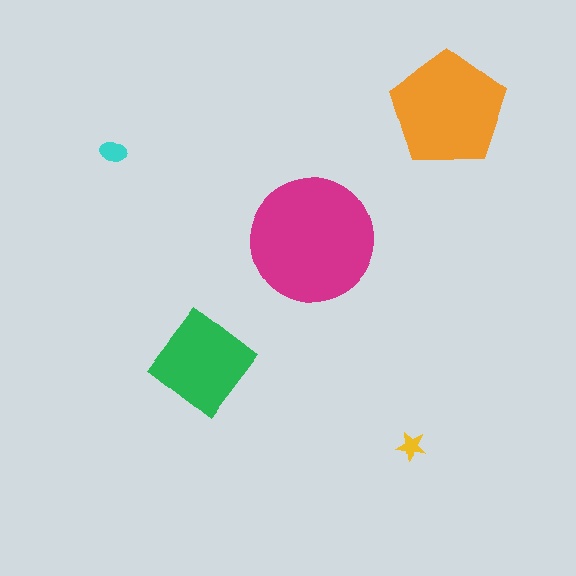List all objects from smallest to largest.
The yellow star, the cyan ellipse, the green diamond, the orange pentagon, the magenta circle.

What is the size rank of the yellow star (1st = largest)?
5th.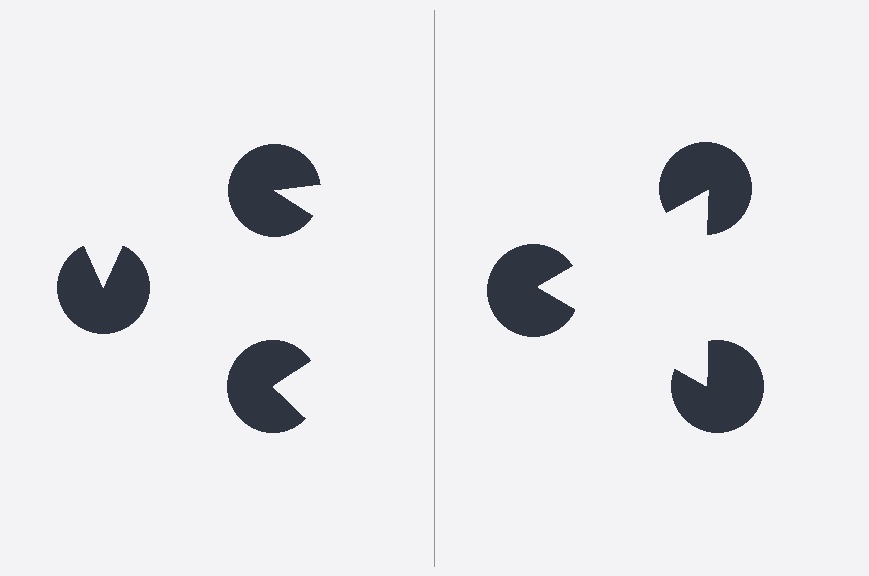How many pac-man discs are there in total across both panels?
6 — 3 on each side.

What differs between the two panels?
The pac-man discs are positioned identically on both sides; only the wedge orientations differ. On the right they align to a triangle; on the left they are misaligned.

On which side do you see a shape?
An illusory triangle appears on the right side. On the left side the wedge cuts are rotated, so no coherent shape forms.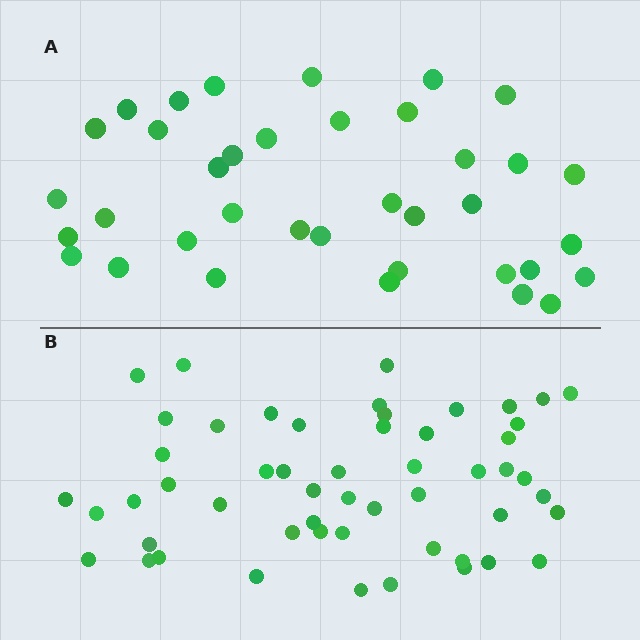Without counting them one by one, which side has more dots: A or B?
Region B (the bottom region) has more dots.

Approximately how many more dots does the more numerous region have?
Region B has approximately 15 more dots than region A.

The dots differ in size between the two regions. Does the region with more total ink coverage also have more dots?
No. Region A has more total ink coverage because its dots are larger, but region B actually contains more individual dots. Total area can be misleading — the number of items is what matters here.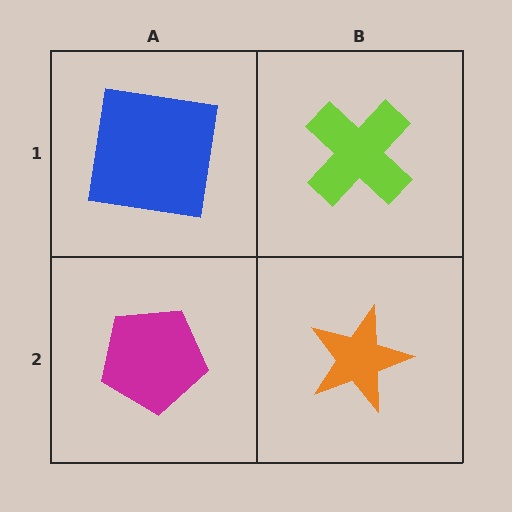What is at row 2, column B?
An orange star.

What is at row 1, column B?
A lime cross.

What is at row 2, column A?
A magenta pentagon.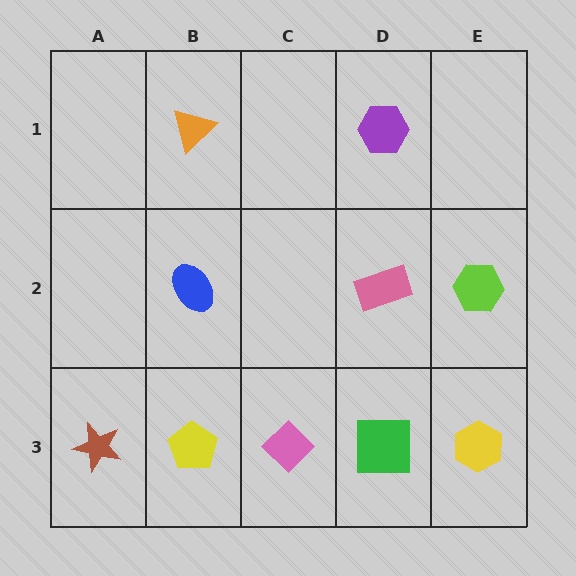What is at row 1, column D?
A purple hexagon.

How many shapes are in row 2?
3 shapes.